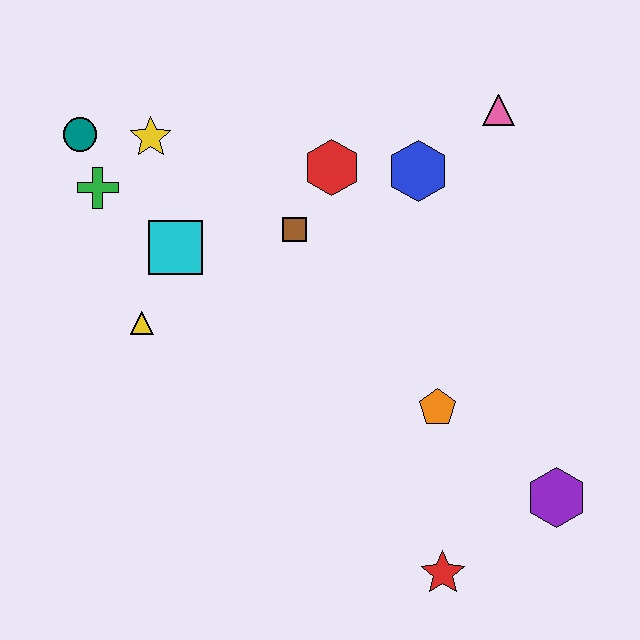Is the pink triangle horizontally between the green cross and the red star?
No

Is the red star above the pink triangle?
No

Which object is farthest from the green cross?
The purple hexagon is farthest from the green cross.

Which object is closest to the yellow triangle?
The cyan square is closest to the yellow triangle.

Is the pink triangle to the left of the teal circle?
No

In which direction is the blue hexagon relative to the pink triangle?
The blue hexagon is to the left of the pink triangle.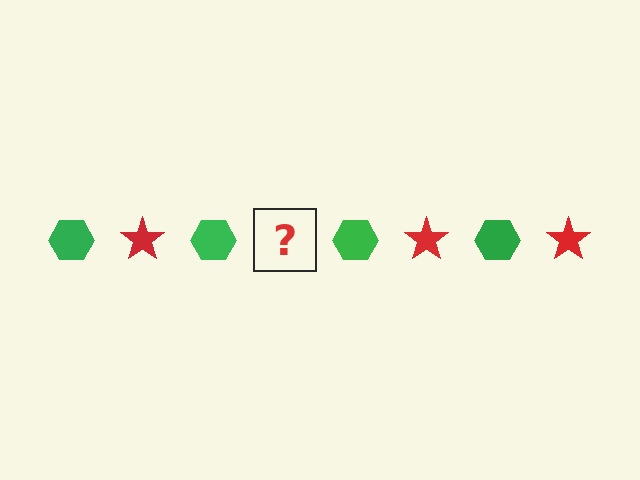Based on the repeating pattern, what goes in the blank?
The blank should be a red star.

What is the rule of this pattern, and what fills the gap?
The rule is that the pattern alternates between green hexagon and red star. The gap should be filled with a red star.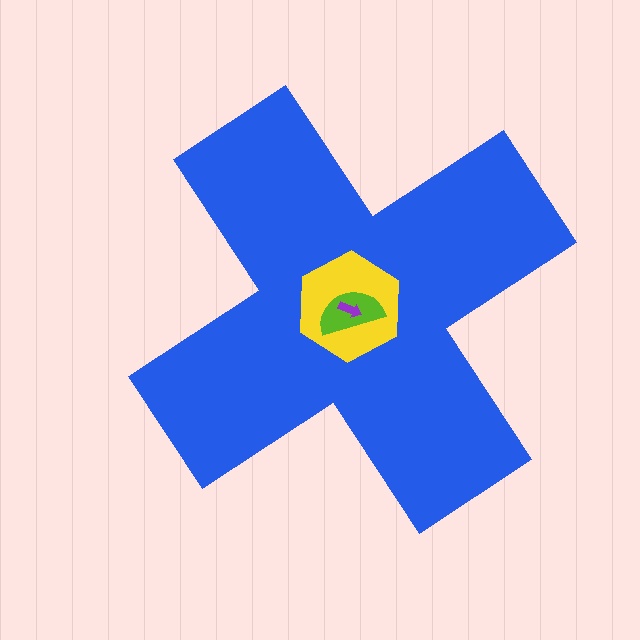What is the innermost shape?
The purple arrow.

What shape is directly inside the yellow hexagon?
The lime semicircle.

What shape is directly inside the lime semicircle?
The purple arrow.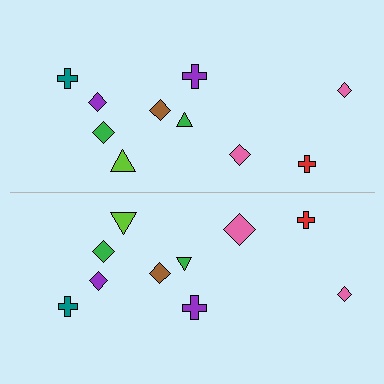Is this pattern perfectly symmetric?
No, the pattern is not perfectly symmetric. The pink diamond on the bottom side has a different size than its mirror counterpart.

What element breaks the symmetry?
The pink diamond on the bottom side has a different size than its mirror counterpart.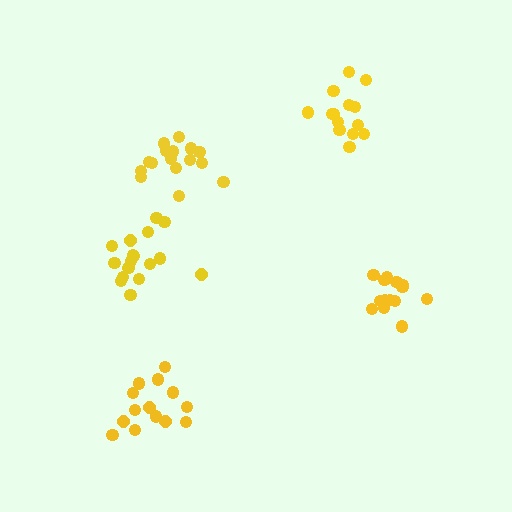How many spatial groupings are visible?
There are 5 spatial groupings.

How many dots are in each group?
Group 1: 14 dots, Group 2: 14 dots, Group 3: 14 dots, Group 4: 17 dots, Group 5: 16 dots (75 total).